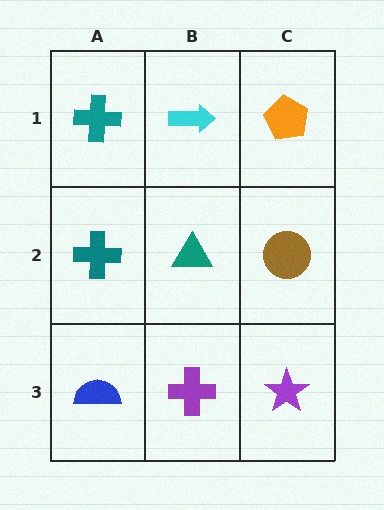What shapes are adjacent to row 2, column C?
An orange pentagon (row 1, column C), a purple star (row 3, column C), a teal triangle (row 2, column B).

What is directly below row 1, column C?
A brown circle.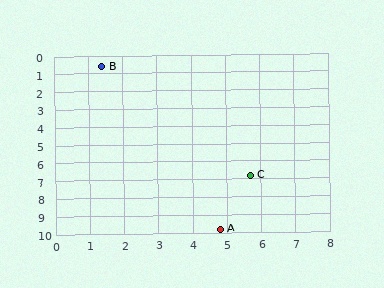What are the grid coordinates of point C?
Point C is at approximately (5.7, 6.8).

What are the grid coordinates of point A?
Point A is at approximately (4.8, 9.8).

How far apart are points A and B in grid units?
Points A and B are about 9.8 grid units apart.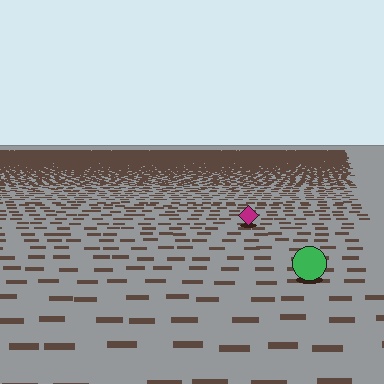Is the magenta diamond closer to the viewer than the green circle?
No. The green circle is closer — you can tell from the texture gradient: the ground texture is coarser near it.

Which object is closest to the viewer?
The green circle is closest. The texture marks near it are larger and more spread out.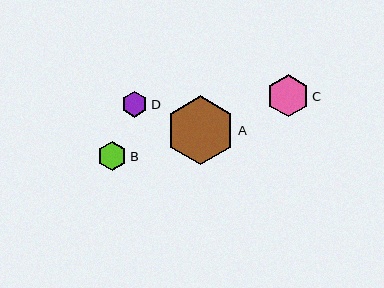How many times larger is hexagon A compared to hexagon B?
Hexagon A is approximately 2.4 times the size of hexagon B.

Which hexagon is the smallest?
Hexagon D is the smallest with a size of approximately 26 pixels.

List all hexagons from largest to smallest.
From largest to smallest: A, C, B, D.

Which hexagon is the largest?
Hexagon A is the largest with a size of approximately 69 pixels.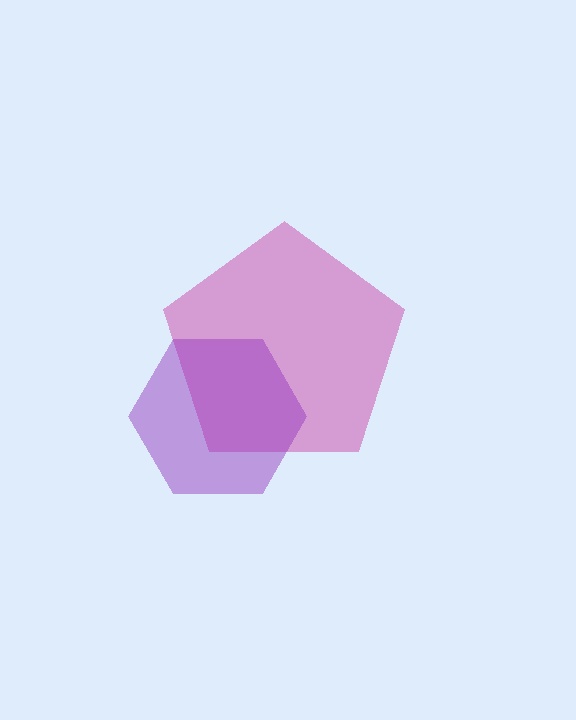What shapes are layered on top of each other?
The layered shapes are: a magenta pentagon, a purple hexagon.